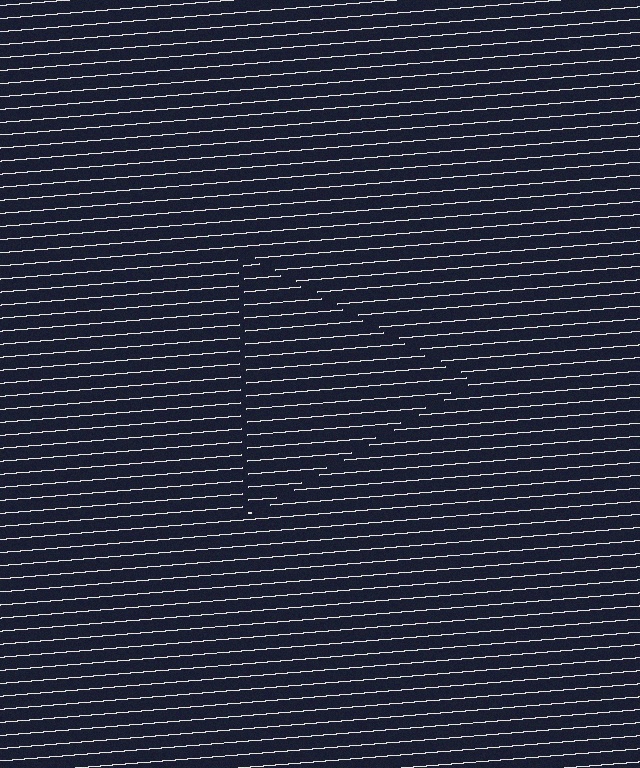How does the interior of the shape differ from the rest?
The interior of the shape contains the same grating, shifted by half a period — the contour is defined by the phase discontinuity where line-ends from the inner and outer gratings abut.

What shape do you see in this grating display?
An illusory triangle. The interior of the shape contains the same grating, shifted by half a period — the contour is defined by the phase discontinuity where line-ends from the inner and outer gratings abut.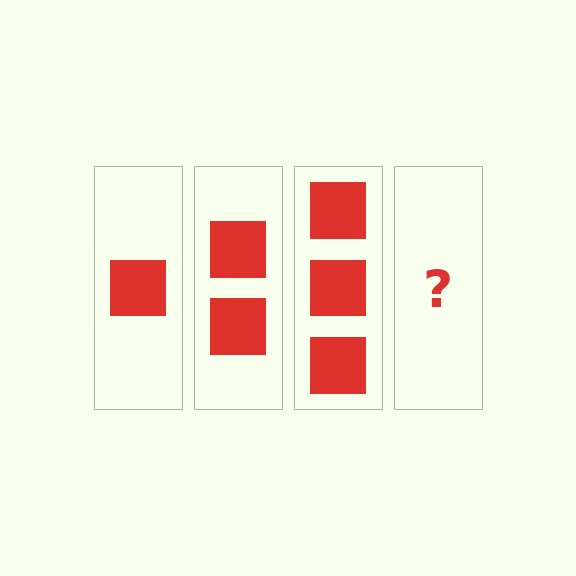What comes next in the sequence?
The next element should be 4 squares.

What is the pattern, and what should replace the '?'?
The pattern is that each step adds one more square. The '?' should be 4 squares.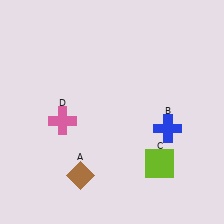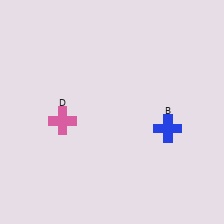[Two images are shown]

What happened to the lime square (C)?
The lime square (C) was removed in Image 2. It was in the bottom-right area of Image 1.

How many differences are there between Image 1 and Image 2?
There are 2 differences between the two images.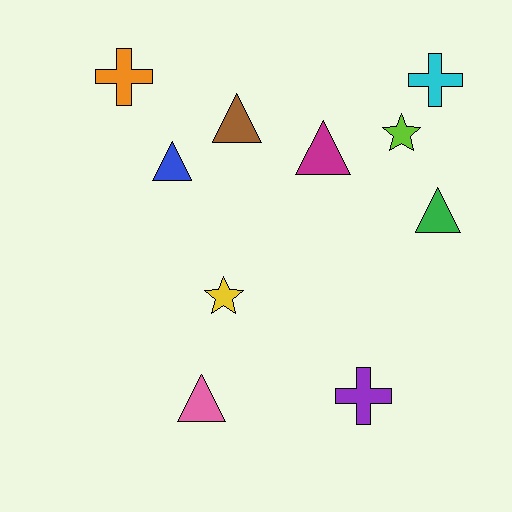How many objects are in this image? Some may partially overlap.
There are 10 objects.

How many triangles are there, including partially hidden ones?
There are 5 triangles.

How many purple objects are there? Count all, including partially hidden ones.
There is 1 purple object.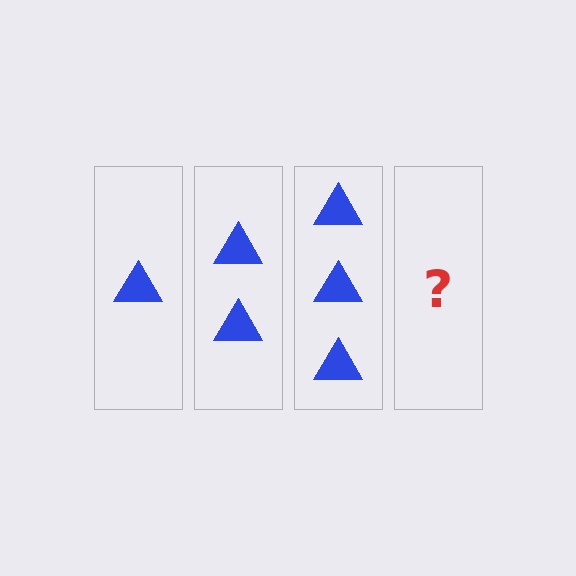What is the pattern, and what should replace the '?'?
The pattern is that each step adds one more triangle. The '?' should be 4 triangles.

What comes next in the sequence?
The next element should be 4 triangles.